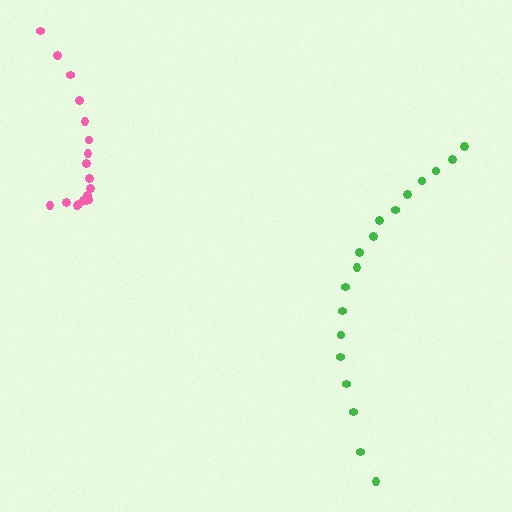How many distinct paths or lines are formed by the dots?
There are 2 distinct paths.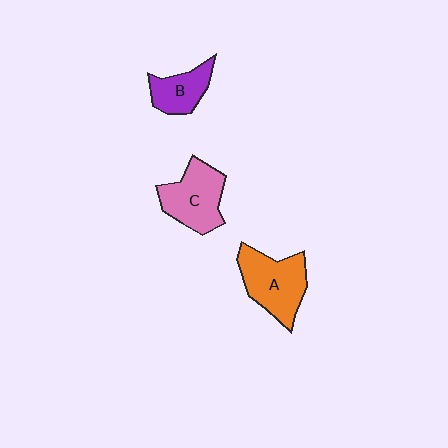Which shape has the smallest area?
Shape B (purple).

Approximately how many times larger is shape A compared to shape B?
Approximately 1.6 times.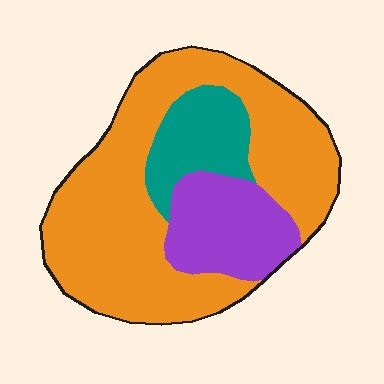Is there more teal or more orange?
Orange.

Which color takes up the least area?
Teal, at roughly 15%.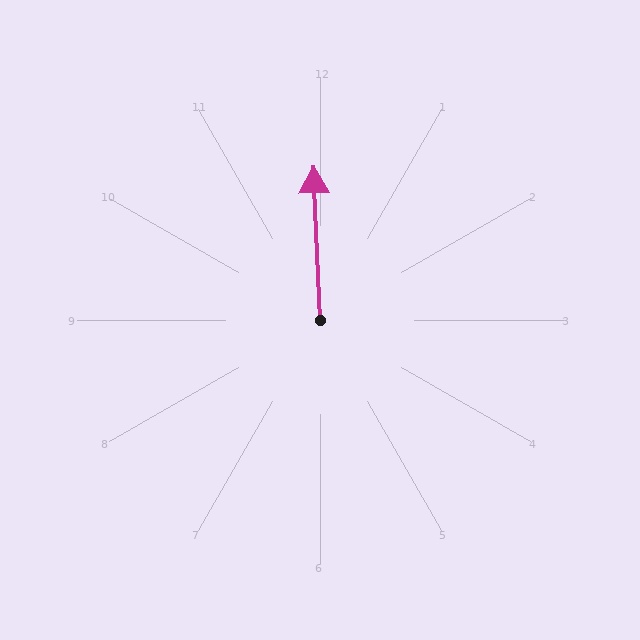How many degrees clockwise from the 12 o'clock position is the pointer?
Approximately 357 degrees.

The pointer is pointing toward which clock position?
Roughly 12 o'clock.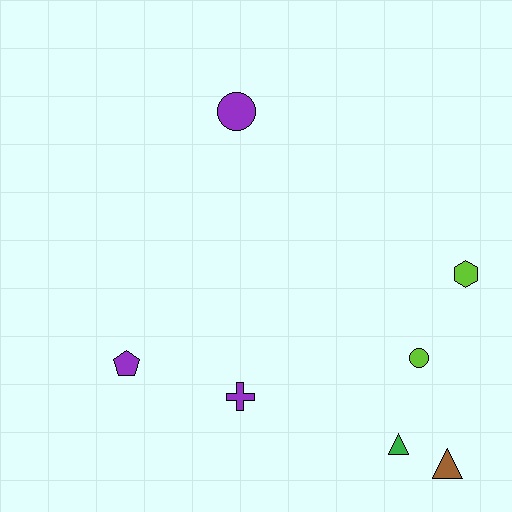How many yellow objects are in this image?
There are no yellow objects.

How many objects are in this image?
There are 7 objects.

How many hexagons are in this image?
There is 1 hexagon.